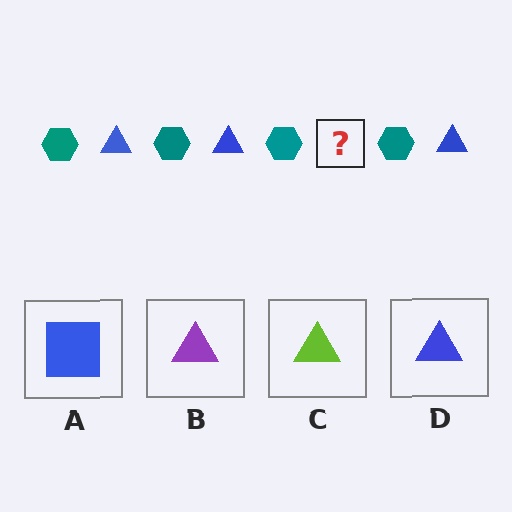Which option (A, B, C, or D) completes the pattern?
D.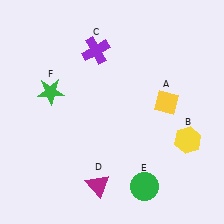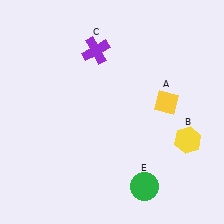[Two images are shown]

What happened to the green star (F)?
The green star (F) was removed in Image 2. It was in the top-left area of Image 1.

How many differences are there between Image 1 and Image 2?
There are 2 differences between the two images.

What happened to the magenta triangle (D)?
The magenta triangle (D) was removed in Image 2. It was in the bottom-left area of Image 1.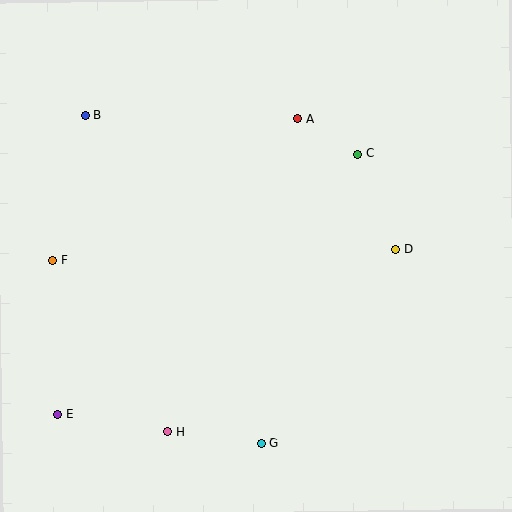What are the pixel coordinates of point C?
Point C is at (357, 154).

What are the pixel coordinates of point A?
Point A is at (298, 119).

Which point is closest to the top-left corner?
Point B is closest to the top-left corner.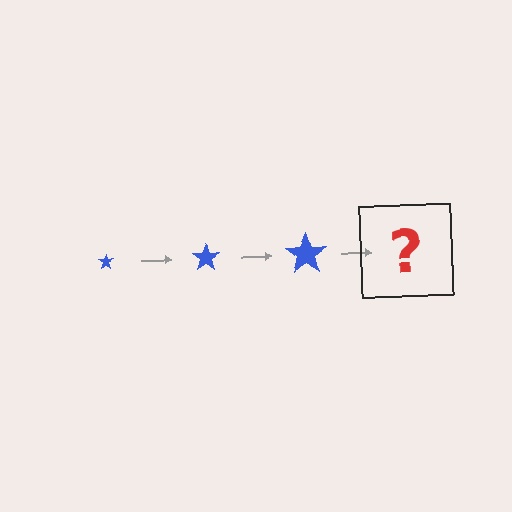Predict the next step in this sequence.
The next step is a blue star, larger than the previous one.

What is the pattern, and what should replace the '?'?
The pattern is that the star gets progressively larger each step. The '?' should be a blue star, larger than the previous one.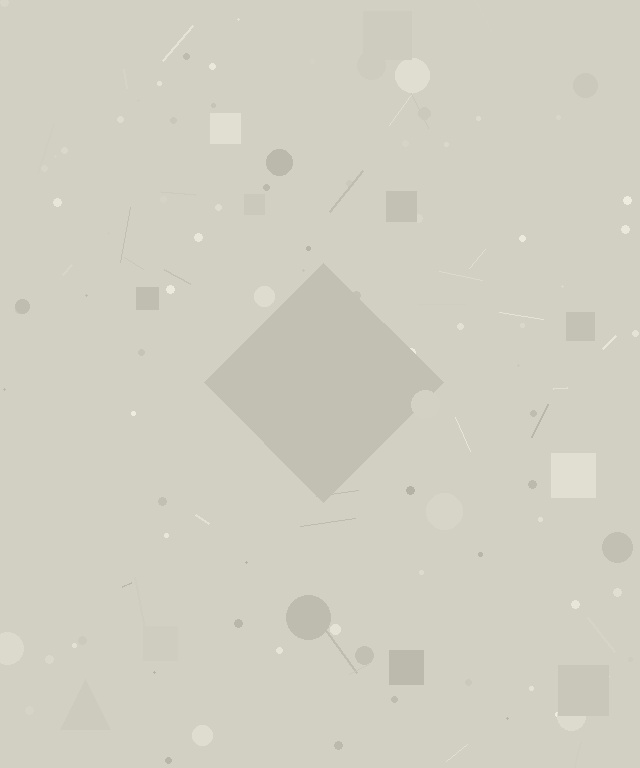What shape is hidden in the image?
A diamond is hidden in the image.